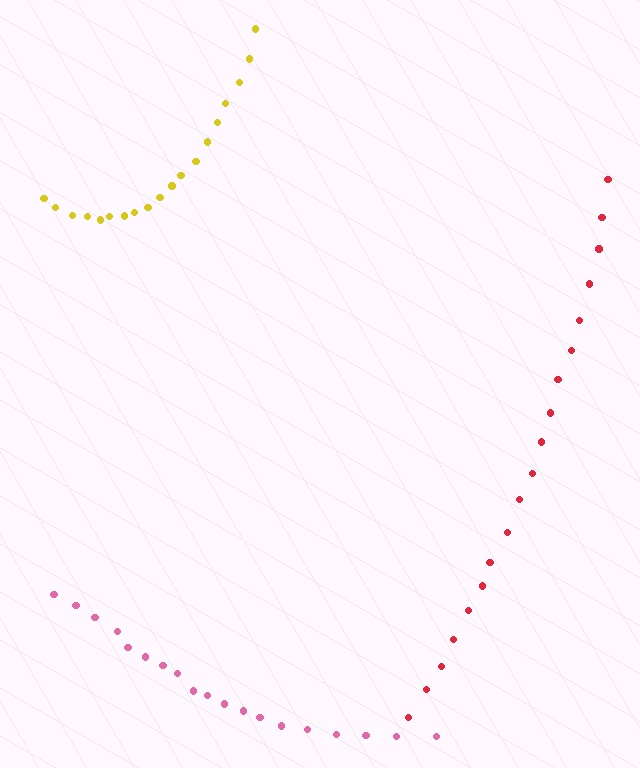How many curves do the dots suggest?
There are 3 distinct paths.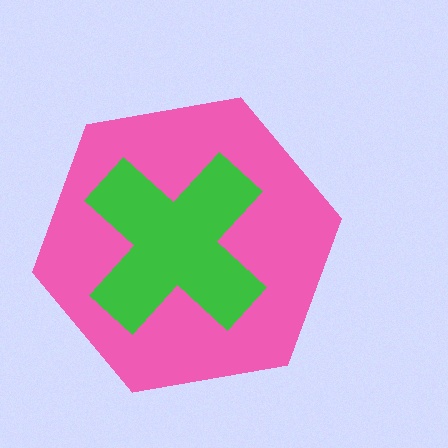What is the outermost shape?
The pink hexagon.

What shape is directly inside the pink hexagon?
The green cross.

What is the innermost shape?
The green cross.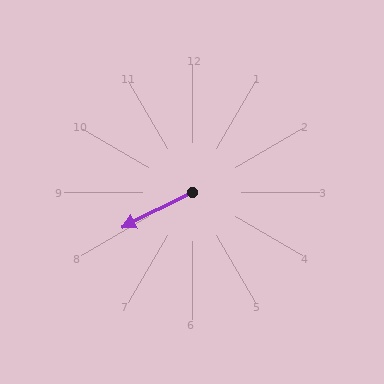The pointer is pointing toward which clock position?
Roughly 8 o'clock.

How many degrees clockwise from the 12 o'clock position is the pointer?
Approximately 243 degrees.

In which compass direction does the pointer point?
Southwest.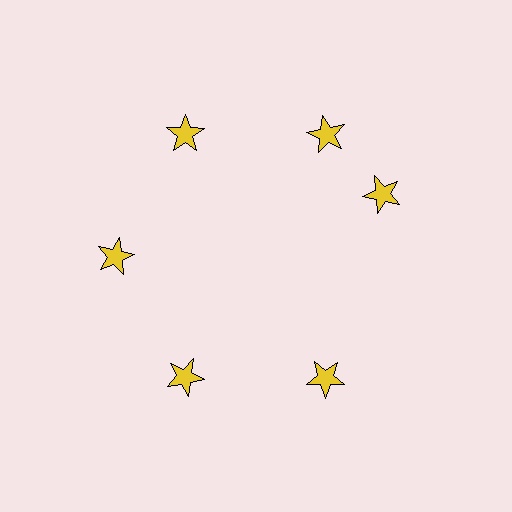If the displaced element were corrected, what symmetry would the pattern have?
It would have 6-fold rotational symmetry — the pattern would map onto itself every 60 degrees.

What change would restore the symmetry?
The symmetry would be restored by rotating it back into even spacing with its neighbors so that all 6 stars sit at equal angles and equal distance from the center.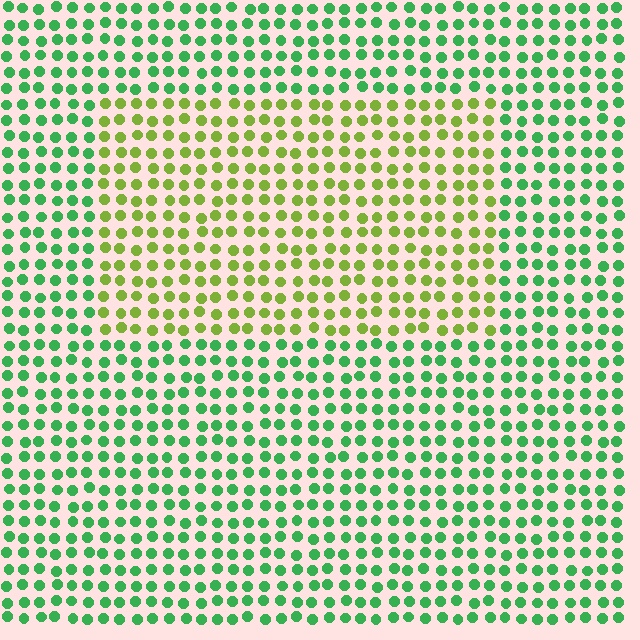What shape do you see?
I see a rectangle.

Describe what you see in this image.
The image is filled with small green elements in a uniform arrangement. A rectangle-shaped region is visible where the elements are tinted to a slightly different hue, forming a subtle color boundary.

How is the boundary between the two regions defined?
The boundary is defined purely by a slight shift in hue (about 48 degrees). Spacing, size, and orientation are identical on both sides.